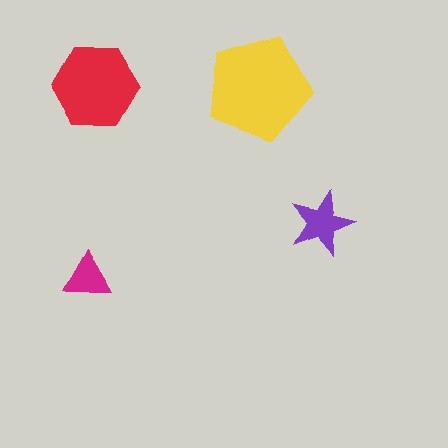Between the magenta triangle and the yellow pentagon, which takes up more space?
The yellow pentagon.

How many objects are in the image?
There are 4 objects in the image.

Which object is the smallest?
The magenta triangle.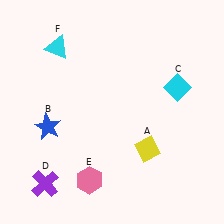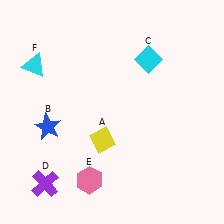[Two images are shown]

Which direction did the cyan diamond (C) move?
The cyan diamond (C) moved left.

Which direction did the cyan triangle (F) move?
The cyan triangle (F) moved left.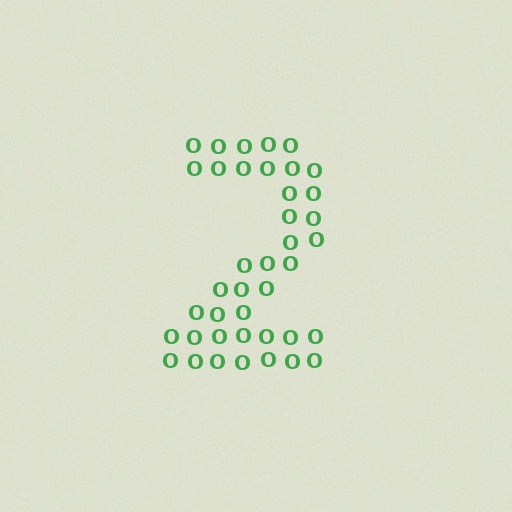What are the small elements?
The small elements are letter O's.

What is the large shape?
The large shape is the digit 2.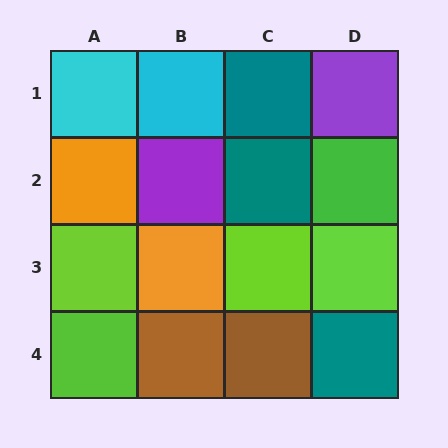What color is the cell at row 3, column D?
Lime.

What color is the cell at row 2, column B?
Purple.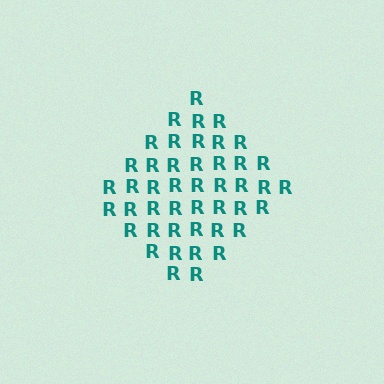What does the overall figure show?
The overall figure shows a diamond.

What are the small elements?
The small elements are letter R's.